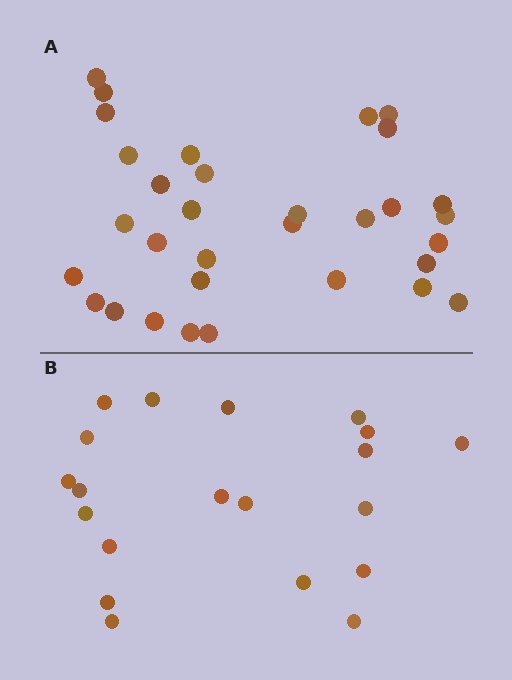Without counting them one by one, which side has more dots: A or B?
Region A (the top region) has more dots.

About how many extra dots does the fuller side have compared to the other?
Region A has roughly 12 or so more dots than region B.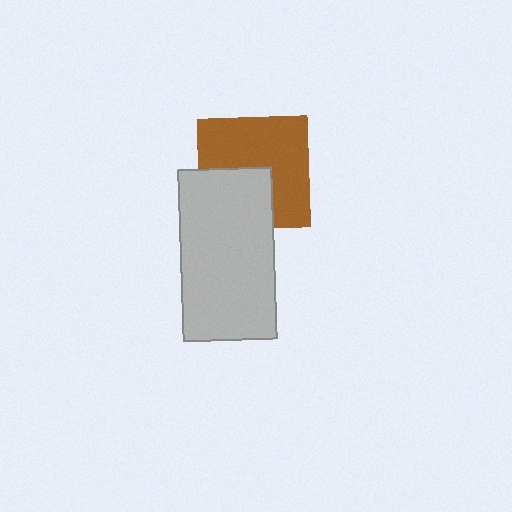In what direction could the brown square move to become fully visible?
The brown square could move toward the upper-right. That would shift it out from behind the light gray rectangle entirely.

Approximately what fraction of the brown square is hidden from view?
Roughly 37% of the brown square is hidden behind the light gray rectangle.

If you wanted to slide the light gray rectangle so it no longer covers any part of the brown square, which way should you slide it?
Slide it toward the lower-left — that is the most direct way to separate the two shapes.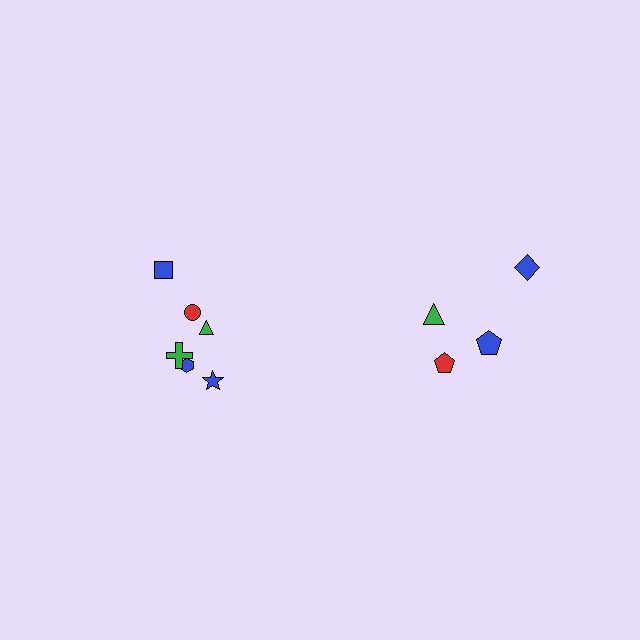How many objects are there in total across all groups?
There are 10 objects.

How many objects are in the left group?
There are 6 objects.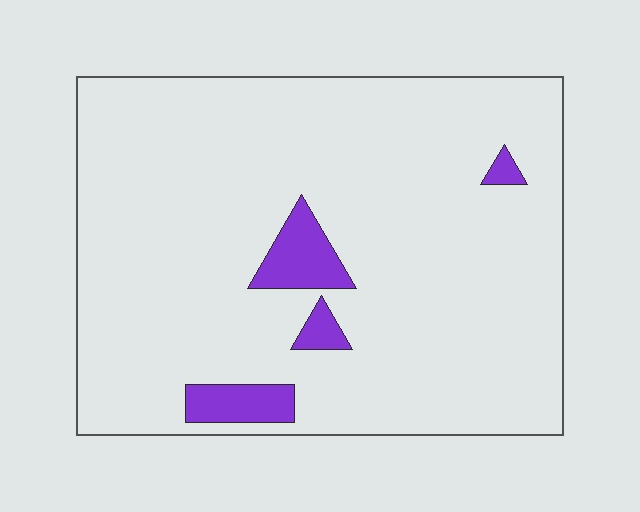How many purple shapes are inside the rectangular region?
4.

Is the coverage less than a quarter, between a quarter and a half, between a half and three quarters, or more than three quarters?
Less than a quarter.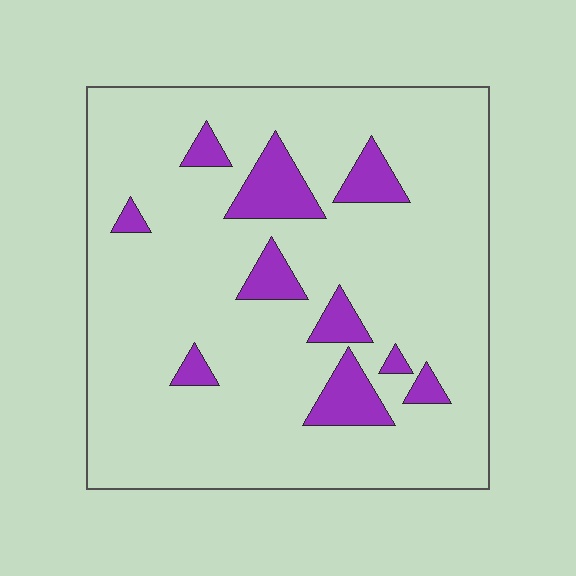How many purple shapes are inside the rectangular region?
10.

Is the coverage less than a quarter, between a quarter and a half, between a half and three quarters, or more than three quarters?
Less than a quarter.